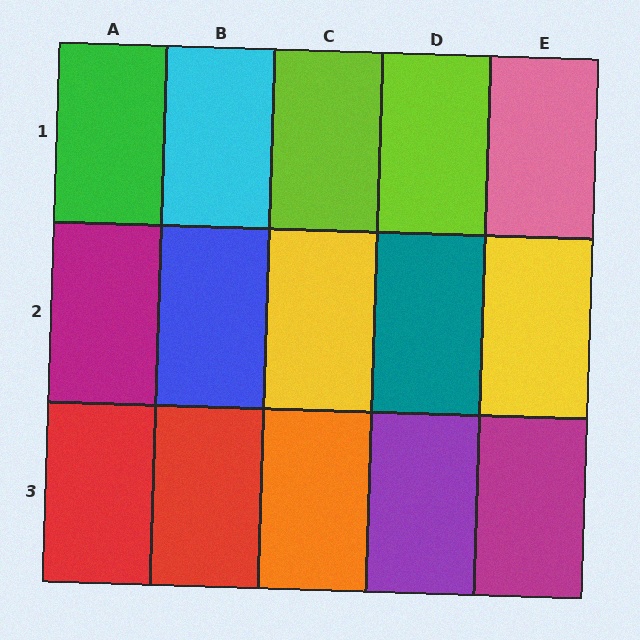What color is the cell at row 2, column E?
Yellow.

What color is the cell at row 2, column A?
Magenta.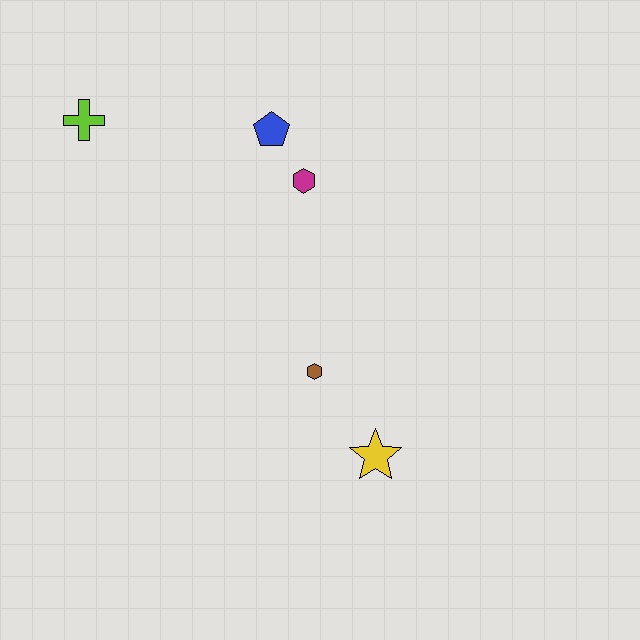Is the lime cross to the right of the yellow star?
No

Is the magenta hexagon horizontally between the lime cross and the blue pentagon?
No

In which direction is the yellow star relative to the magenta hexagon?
The yellow star is below the magenta hexagon.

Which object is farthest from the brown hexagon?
The lime cross is farthest from the brown hexagon.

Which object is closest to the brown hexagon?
The yellow star is closest to the brown hexagon.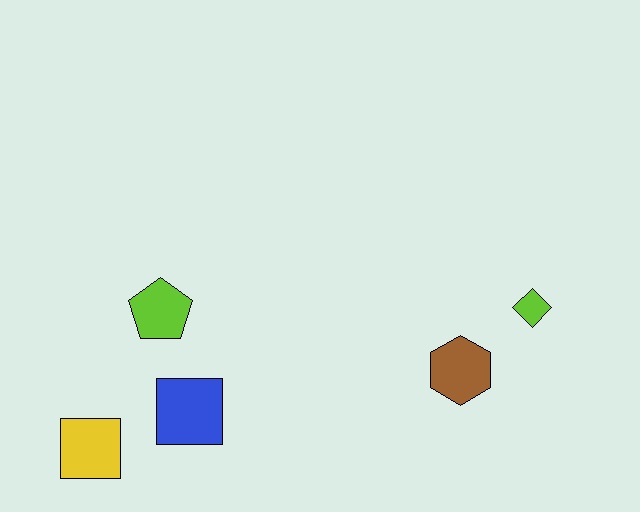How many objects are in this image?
There are 5 objects.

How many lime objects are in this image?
There are 2 lime objects.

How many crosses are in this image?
There are no crosses.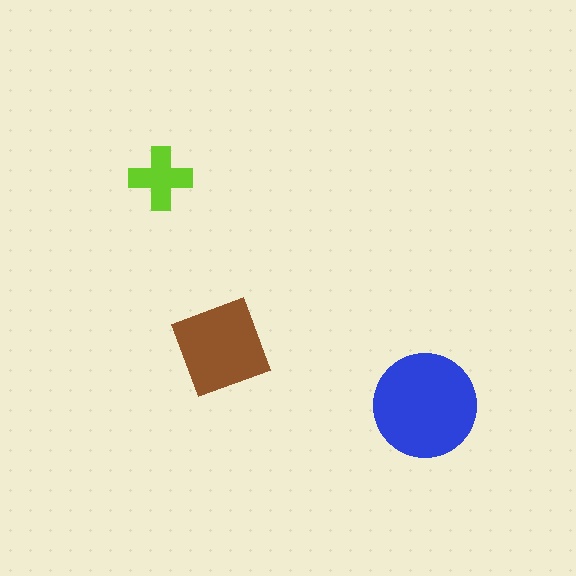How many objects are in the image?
There are 3 objects in the image.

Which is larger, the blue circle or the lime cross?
The blue circle.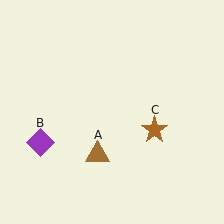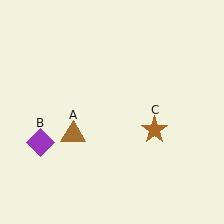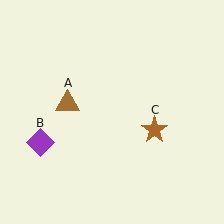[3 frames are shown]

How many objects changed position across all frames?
1 object changed position: brown triangle (object A).